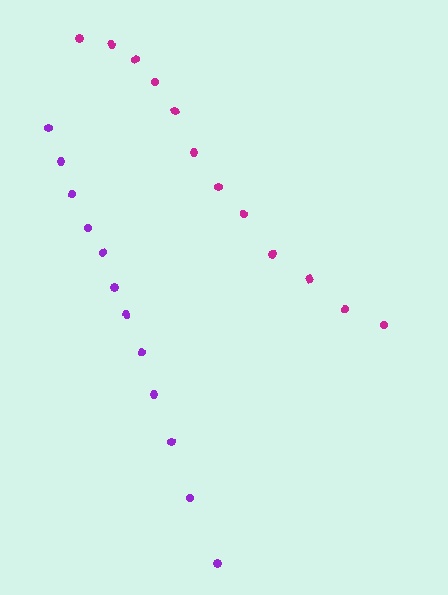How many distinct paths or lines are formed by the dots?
There are 2 distinct paths.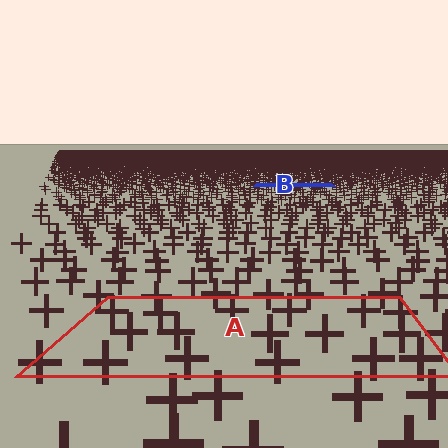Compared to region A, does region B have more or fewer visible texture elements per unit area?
Region B has more texture elements per unit area — they are packed more densely because it is farther away.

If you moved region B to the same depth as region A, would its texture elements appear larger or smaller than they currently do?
They would appear larger. At a closer depth, the same texture elements are projected at a bigger on-screen size.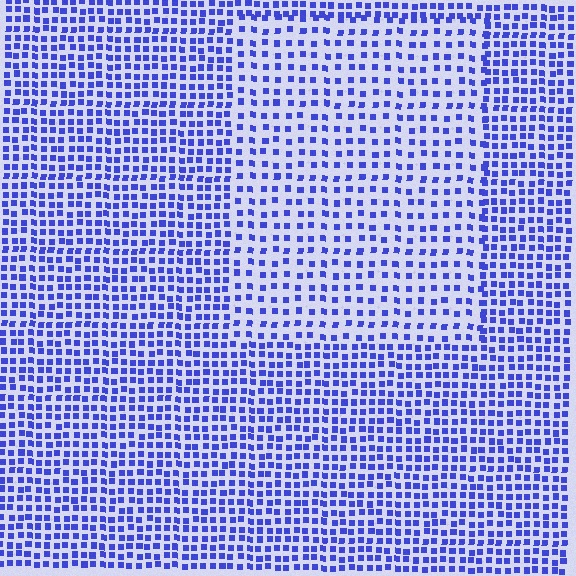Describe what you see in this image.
The image contains small blue elements arranged at two different densities. A rectangle-shaped region is visible where the elements are less densely packed than the surrounding area.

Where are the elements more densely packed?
The elements are more densely packed outside the rectangle boundary.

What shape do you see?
I see a rectangle.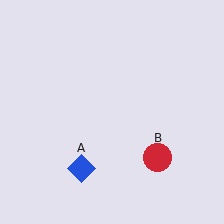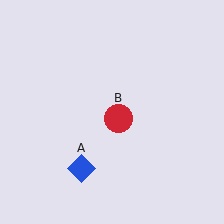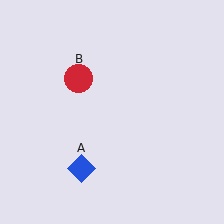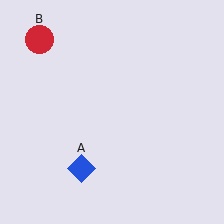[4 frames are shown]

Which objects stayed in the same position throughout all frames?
Blue diamond (object A) remained stationary.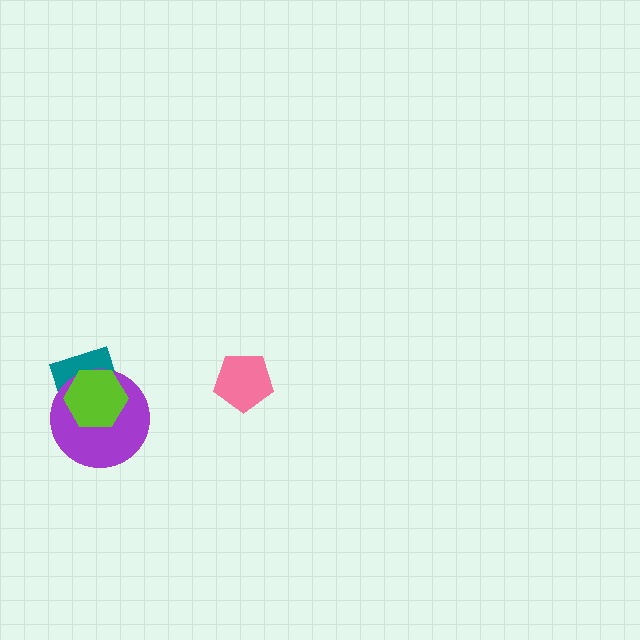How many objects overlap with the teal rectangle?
2 objects overlap with the teal rectangle.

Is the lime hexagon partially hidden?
No, no other shape covers it.